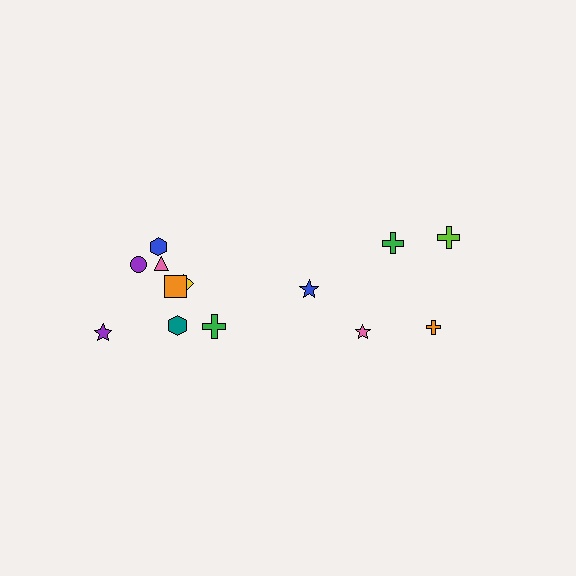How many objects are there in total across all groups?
There are 13 objects.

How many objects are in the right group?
There are 5 objects.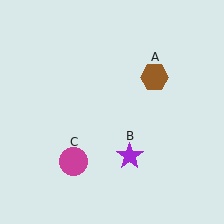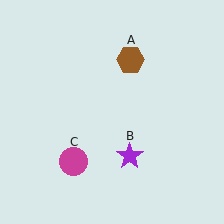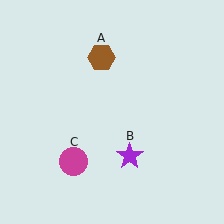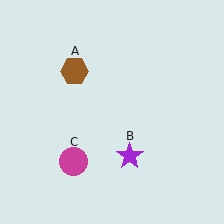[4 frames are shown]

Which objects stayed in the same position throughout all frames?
Purple star (object B) and magenta circle (object C) remained stationary.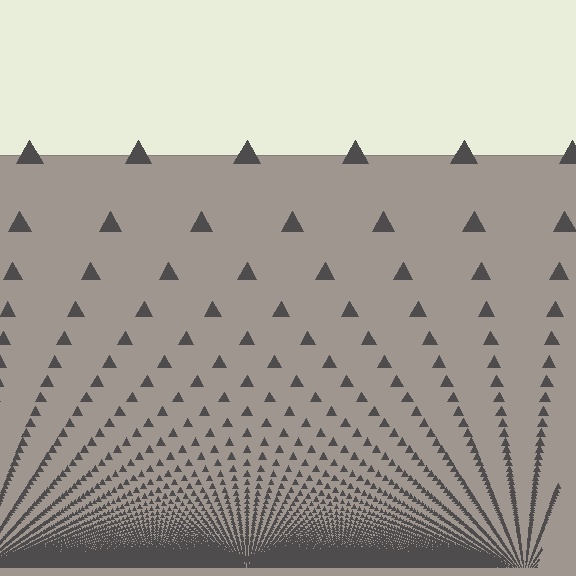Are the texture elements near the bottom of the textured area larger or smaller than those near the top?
Smaller. The gradient is inverted — elements near the bottom are smaller and denser.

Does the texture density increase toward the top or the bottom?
Density increases toward the bottom.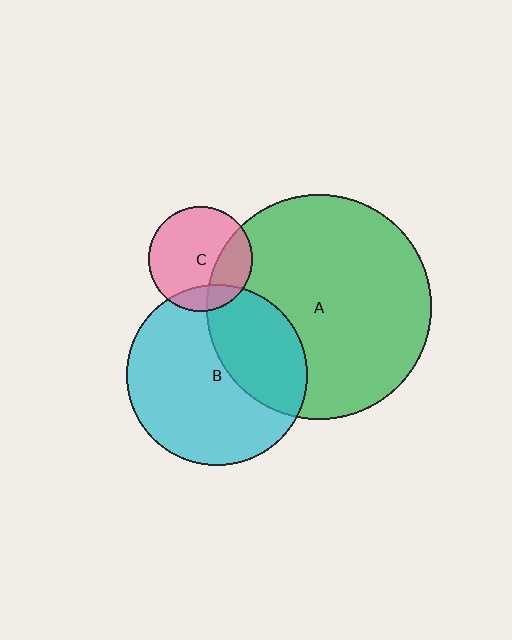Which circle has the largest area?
Circle A (green).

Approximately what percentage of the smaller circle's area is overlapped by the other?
Approximately 35%.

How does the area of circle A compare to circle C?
Approximately 4.7 times.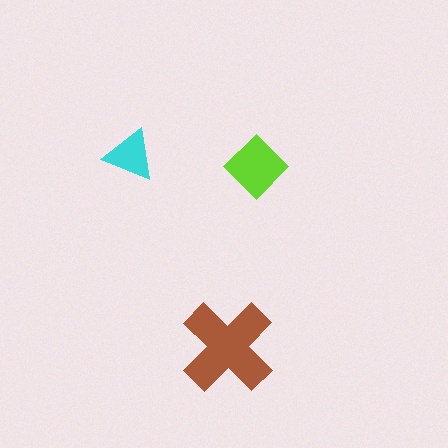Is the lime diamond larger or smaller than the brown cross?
Smaller.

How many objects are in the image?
There are 3 objects in the image.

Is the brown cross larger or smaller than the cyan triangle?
Larger.